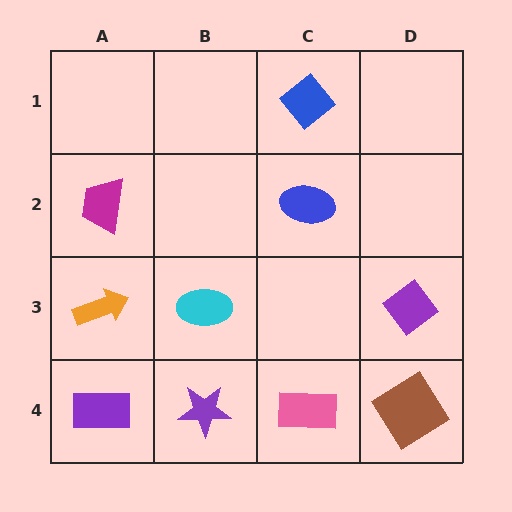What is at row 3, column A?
An orange arrow.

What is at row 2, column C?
A blue ellipse.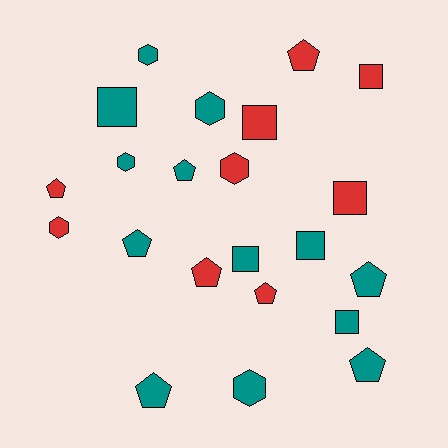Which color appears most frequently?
Teal, with 13 objects.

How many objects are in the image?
There are 22 objects.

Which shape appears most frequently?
Pentagon, with 9 objects.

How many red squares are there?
There are 3 red squares.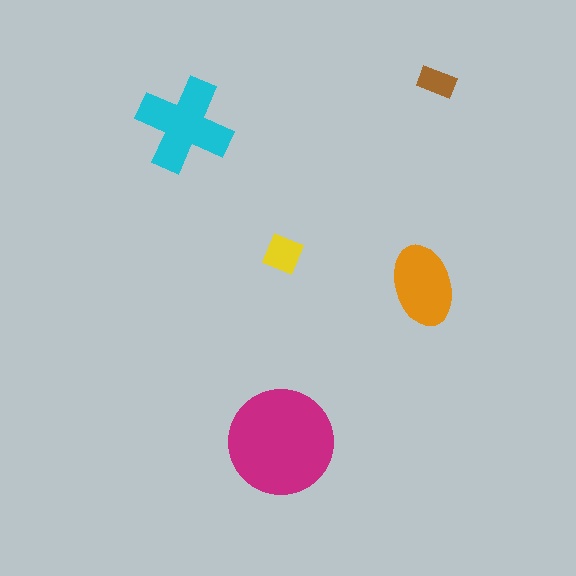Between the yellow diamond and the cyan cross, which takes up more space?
The cyan cross.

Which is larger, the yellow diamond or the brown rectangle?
The yellow diamond.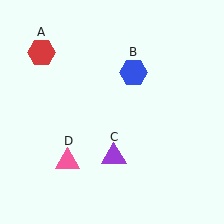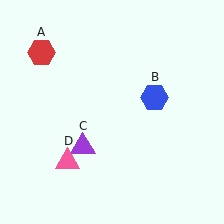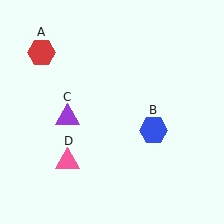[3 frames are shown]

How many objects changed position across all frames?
2 objects changed position: blue hexagon (object B), purple triangle (object C).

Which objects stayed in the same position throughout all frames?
Red hexagon (object A) and pink triangle (object D) remained stationary.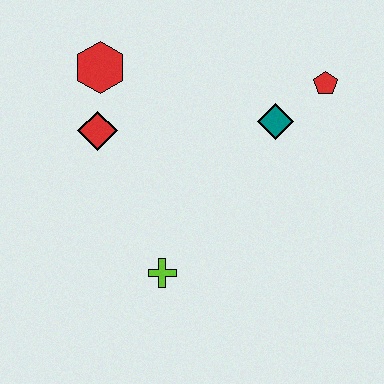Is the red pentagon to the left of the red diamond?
No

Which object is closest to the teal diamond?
The red pentagon is closest to the teal diamond.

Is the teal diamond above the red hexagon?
No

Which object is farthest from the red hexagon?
The red pentagon is farthest from the red hexagon.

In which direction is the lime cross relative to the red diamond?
The lime cross is below the red diamond.